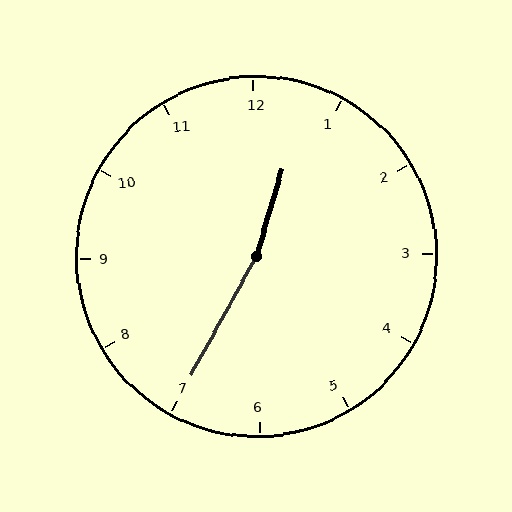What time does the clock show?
12:35.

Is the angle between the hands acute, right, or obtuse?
It is obtuse.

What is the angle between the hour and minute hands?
Approximately 168 degrees.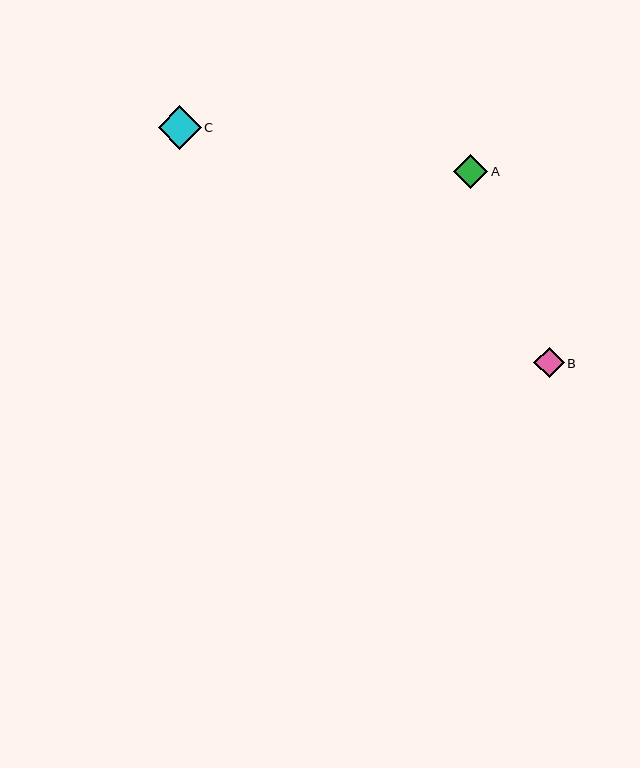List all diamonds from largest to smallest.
From largest to smallest: C, A, B.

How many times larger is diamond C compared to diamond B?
Diamond C is approximately 1.4 times the size of diamond B.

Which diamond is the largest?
Diamond C is the largest with a size of approximately 43 pixels.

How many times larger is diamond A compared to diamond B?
Diamond A is approximately 1.1 times the size of diamond B.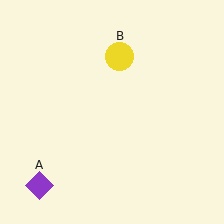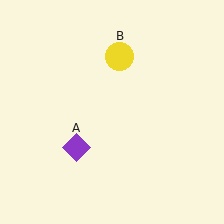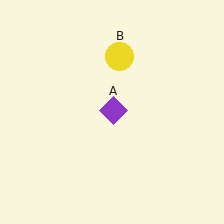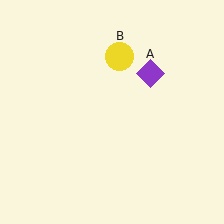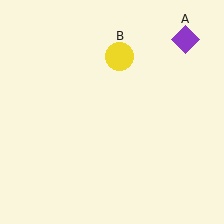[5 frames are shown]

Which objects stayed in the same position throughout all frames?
Yellow circle (object B) remained stationary.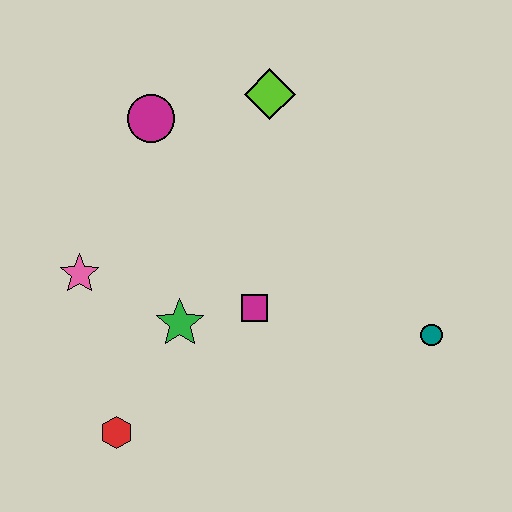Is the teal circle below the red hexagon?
No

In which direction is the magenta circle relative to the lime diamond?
The magenta circle is to the left of the lime diamond.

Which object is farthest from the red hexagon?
The lime diamond is farthest from the red hexagon.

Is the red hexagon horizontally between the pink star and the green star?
Yes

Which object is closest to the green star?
The magenta square is closest to the green star.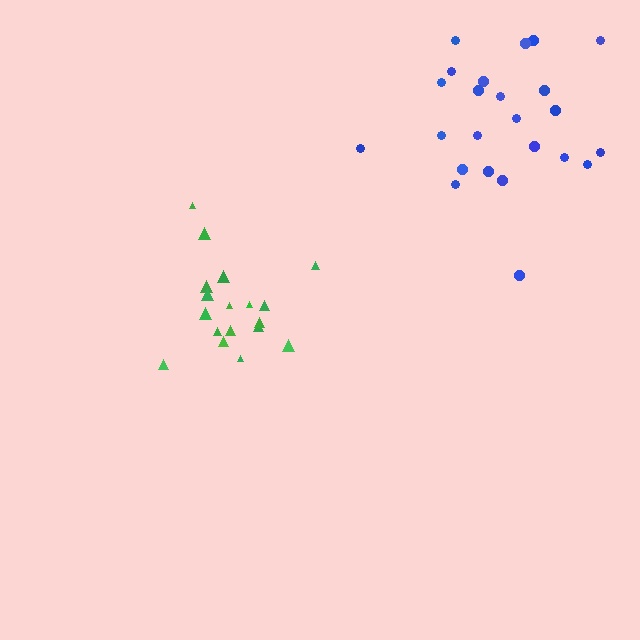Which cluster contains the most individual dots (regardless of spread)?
Blue (24).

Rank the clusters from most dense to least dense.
green, blue.